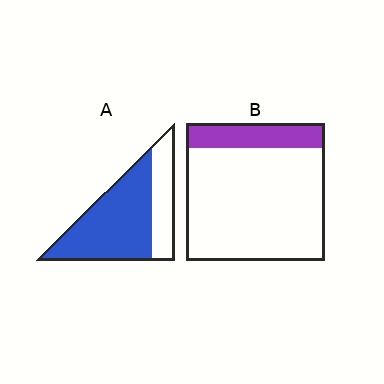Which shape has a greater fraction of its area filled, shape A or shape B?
Shape A.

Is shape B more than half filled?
No.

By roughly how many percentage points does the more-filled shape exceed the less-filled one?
By roughly 50 percentage points (A over B).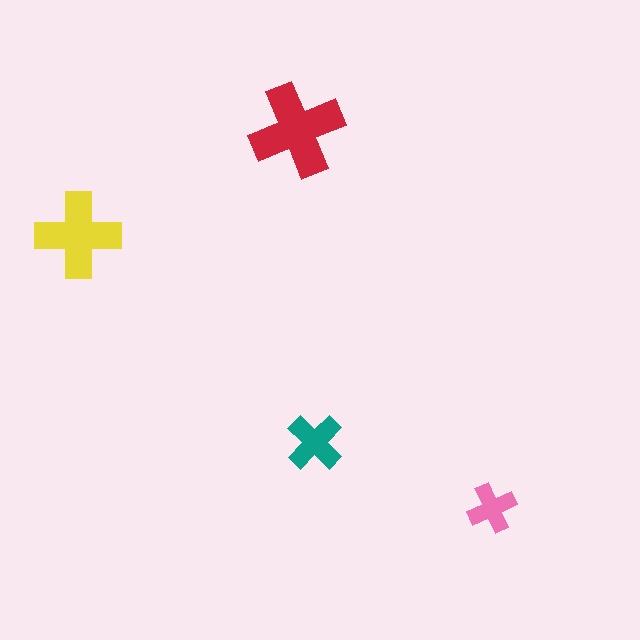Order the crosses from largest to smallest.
the red one, the yellow one, the teal one, the pink one.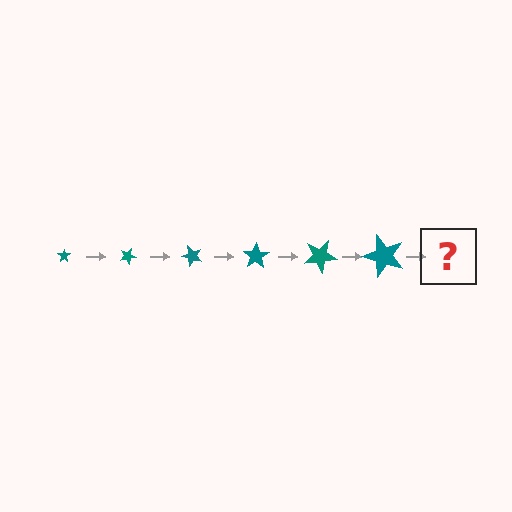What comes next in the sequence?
The next element should be a star, larger than the previous one and rotated 150 degrees from the start.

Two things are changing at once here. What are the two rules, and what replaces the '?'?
The two rules are that the star grows larger each step and it rotates 25 degrees each step. The '?' should be a star, larger than the previous one and rotated 150 degrees from the start.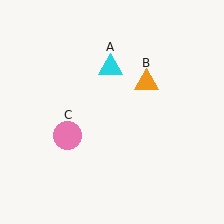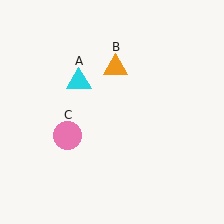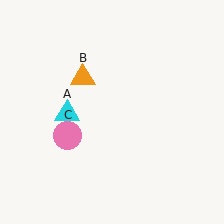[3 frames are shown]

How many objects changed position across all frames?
2 objects changed position: cyan triangle (object A), orange triangle (object B).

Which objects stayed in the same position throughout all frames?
Pink circle (object C) remained stationary.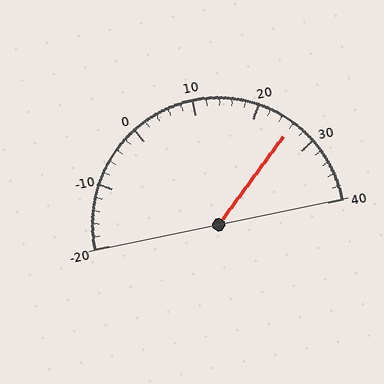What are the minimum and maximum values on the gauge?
The gauge ranges from -20 to 40.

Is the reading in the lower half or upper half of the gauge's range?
The reading is in the upper half of the range (-20 to 40).